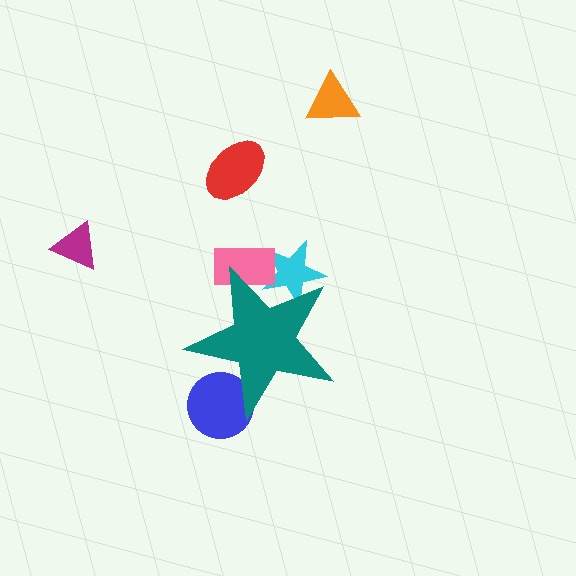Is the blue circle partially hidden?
Yes, the blue circle is partially hidden behind the teal star.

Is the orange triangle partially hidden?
No, the orange triangle is fully visible.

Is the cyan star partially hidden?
Yes, the cyan star is partially hidden behind the teal star.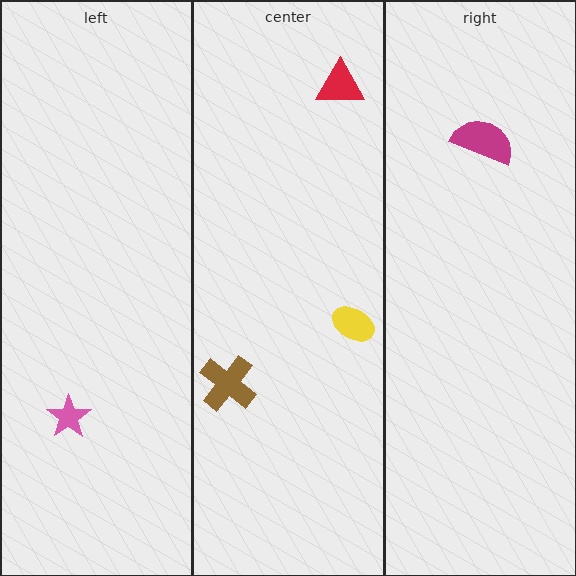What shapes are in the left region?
The pink star.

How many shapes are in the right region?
1.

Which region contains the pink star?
The left region.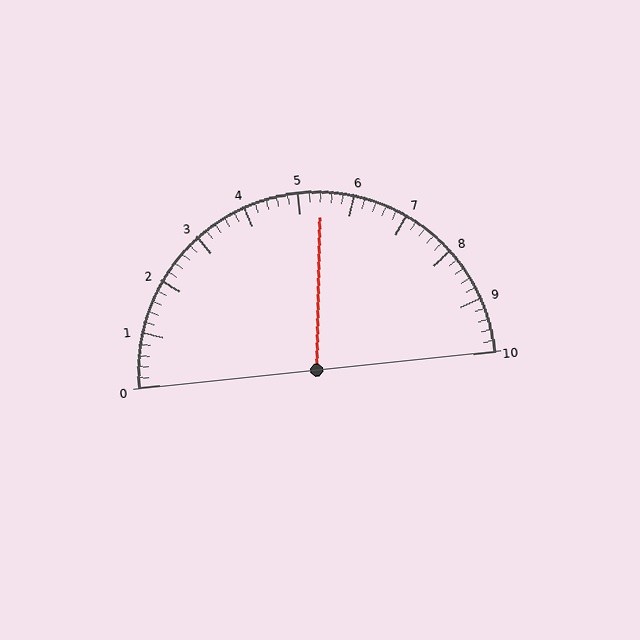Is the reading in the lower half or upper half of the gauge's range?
The reading is in the upper half of the range (0 to 10).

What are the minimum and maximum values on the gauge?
The gauge ranges from 0 to 10.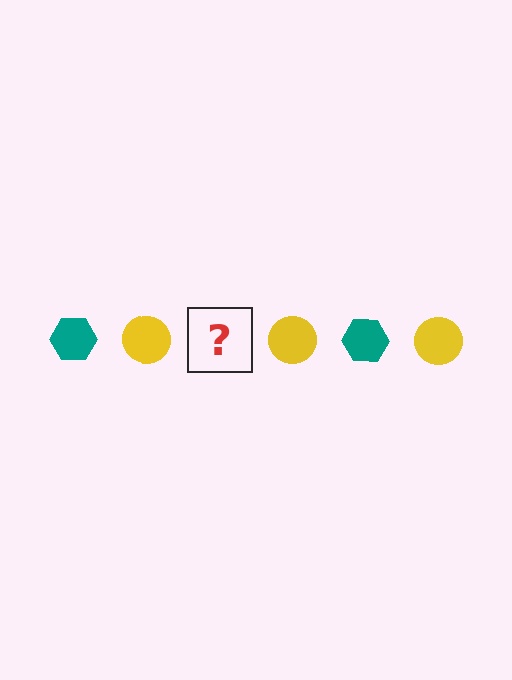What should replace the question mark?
The question mark should be replaced with a teal hexagon.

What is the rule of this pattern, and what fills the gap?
The rule is that the pattern alternates between teal hexagon and yellow circle. The gap should be filled with a teal hexagon.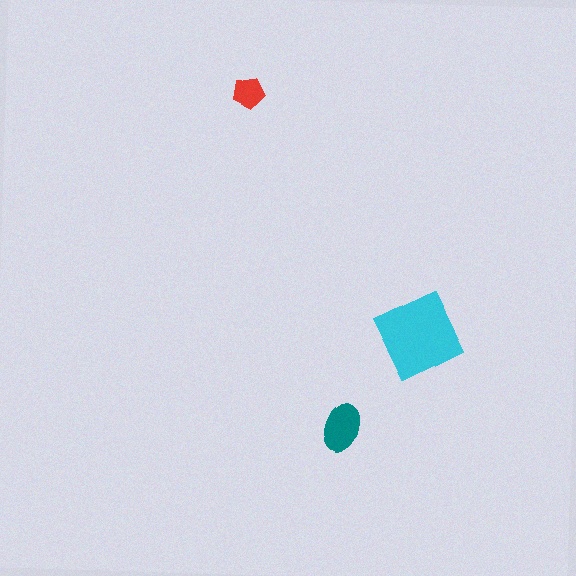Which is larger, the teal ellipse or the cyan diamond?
The cyan diamond.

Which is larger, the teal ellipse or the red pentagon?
The teal ellipse.